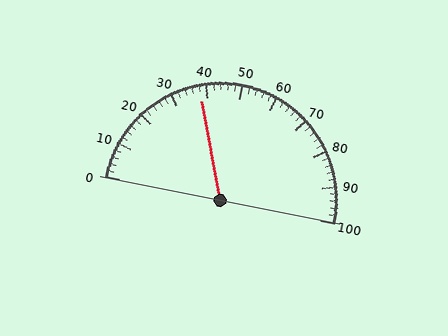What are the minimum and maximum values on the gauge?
The gauge ranges from 0 to 100.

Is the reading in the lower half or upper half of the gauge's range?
The reading is in the lower half of the range (0 to 100).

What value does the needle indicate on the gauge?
The needle indicates approximately 38.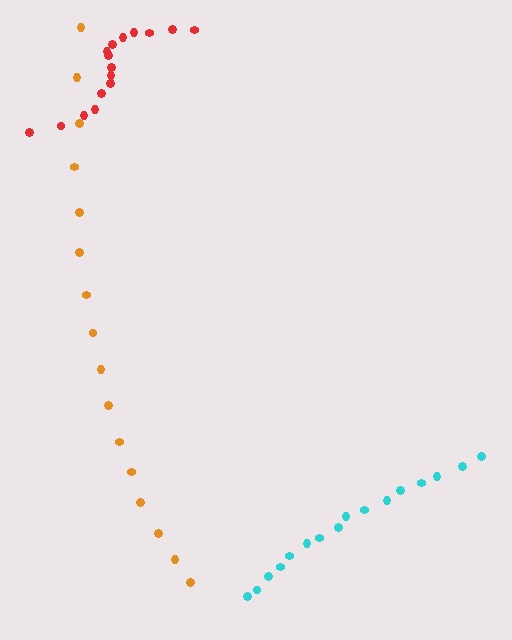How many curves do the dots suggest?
There are 3 distinct paths.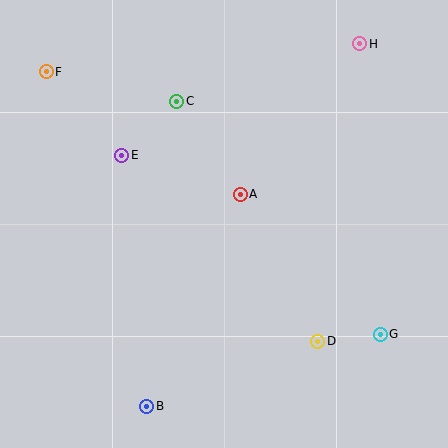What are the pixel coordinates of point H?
Point H is at (360, 44).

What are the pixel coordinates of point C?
Point C is at (177, 101).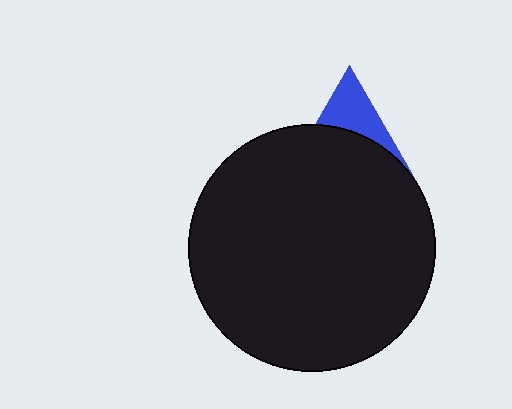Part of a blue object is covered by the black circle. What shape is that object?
It is a triangle.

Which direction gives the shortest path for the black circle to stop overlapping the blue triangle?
Moving down gives the shortest separation.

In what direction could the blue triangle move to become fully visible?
The blue triangle could move up. That would shift it out from behind the black circle entirely.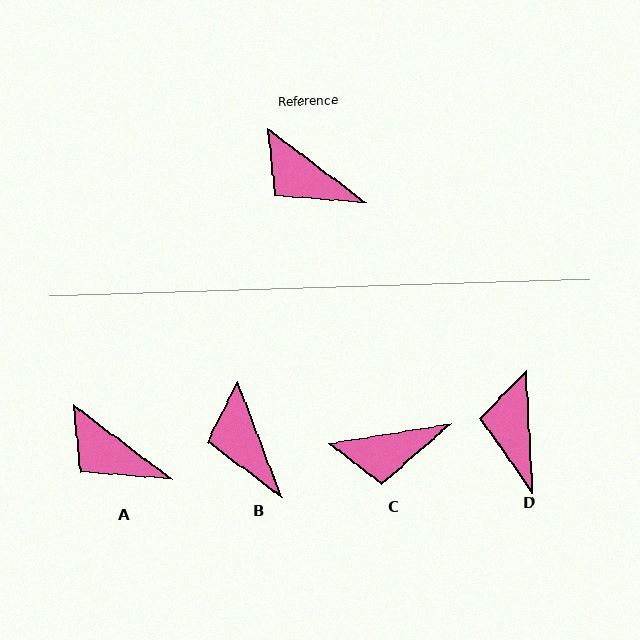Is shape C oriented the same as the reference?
No, it is off by about 46 degrees.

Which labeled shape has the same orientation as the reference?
A.